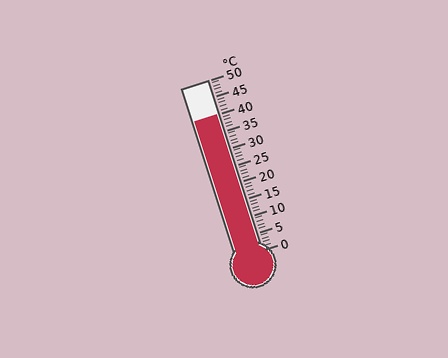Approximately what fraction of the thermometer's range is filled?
The thermometer is filled to approximately 80% of its range.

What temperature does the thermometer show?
The thermometer shows approximately 40°C.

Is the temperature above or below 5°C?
The temperature is above 5°C.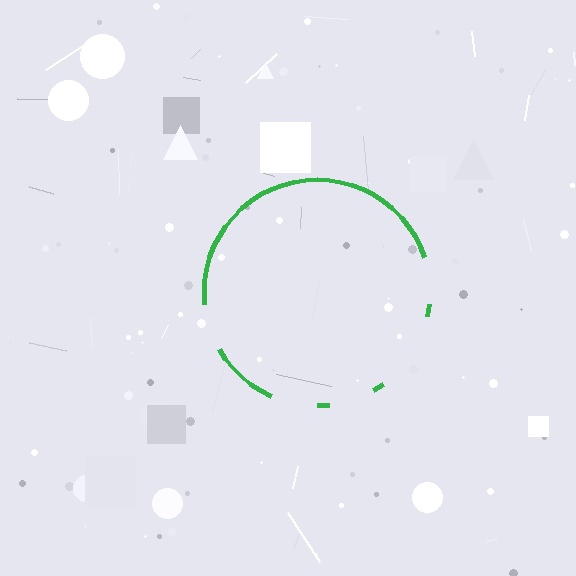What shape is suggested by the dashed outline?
The dashed outline suggests a circle.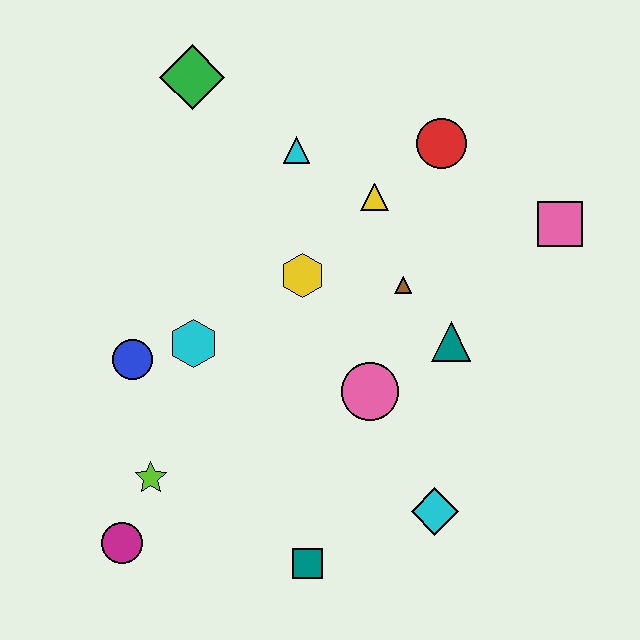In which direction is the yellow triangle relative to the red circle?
The yellow triangle is to the left of the red circle.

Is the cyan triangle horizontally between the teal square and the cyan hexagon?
Yes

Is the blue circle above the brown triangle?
No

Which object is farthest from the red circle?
The magenta circle is farthest from the red circle.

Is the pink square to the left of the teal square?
No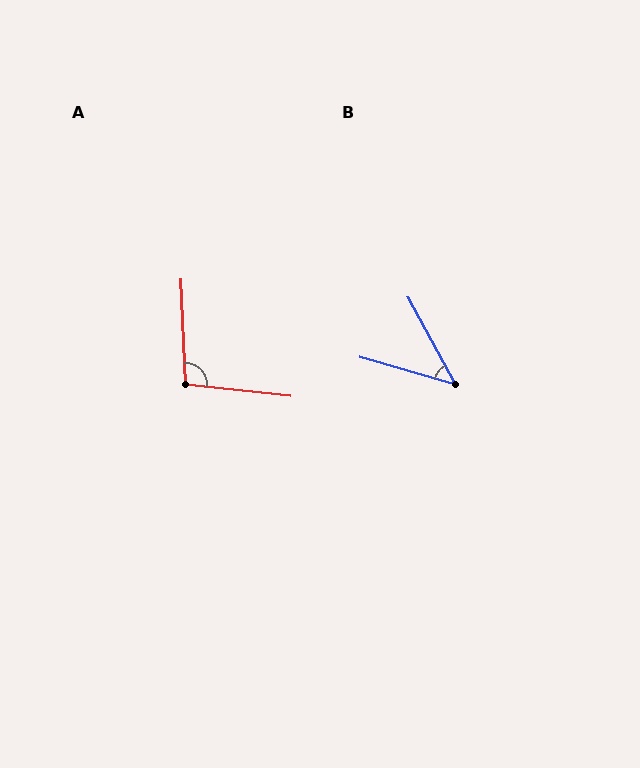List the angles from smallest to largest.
B (45°), A (99°).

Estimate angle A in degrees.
Approximately 99 degrees.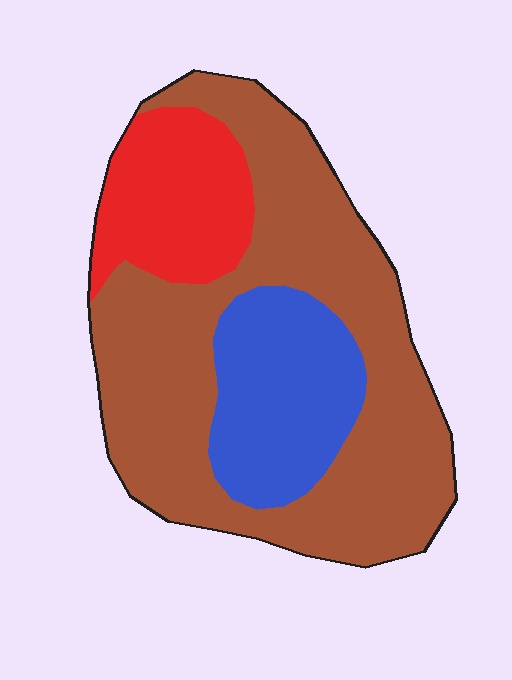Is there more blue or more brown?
Brown.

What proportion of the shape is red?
Red takes up about one sixth (1/6) of the shape.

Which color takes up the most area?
Brown, at roughly 60%.